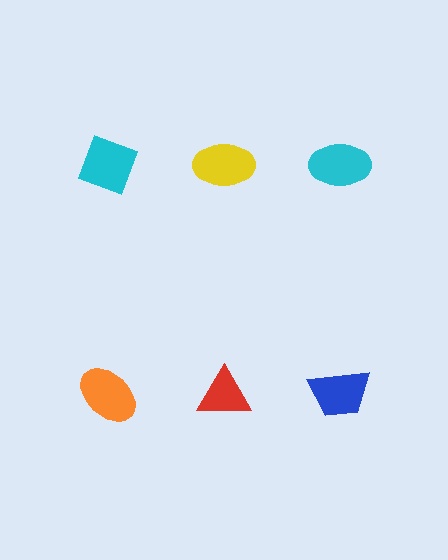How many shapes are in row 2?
3 shapes.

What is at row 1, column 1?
A cyan diamond.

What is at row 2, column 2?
A red triangle.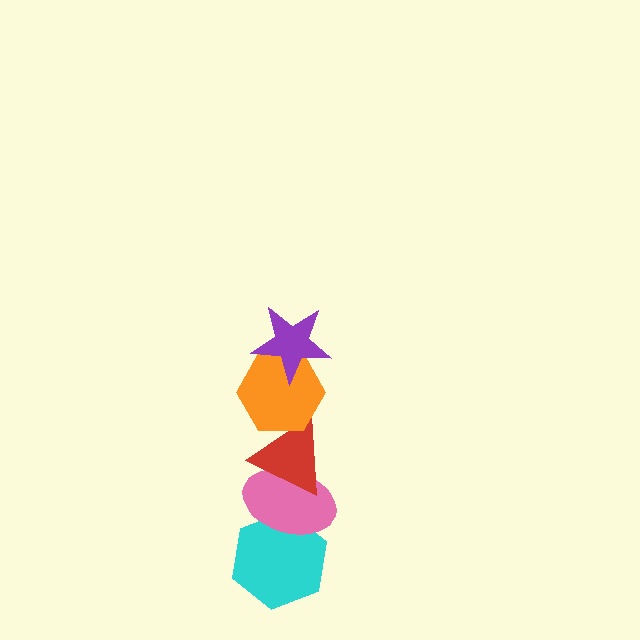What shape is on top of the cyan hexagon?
The pink ellipse is on top of the cyan hexagon.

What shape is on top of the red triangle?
The orange hexagon is on top of the red triangle.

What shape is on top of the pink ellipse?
The red triangle is on top of the pink ellipse.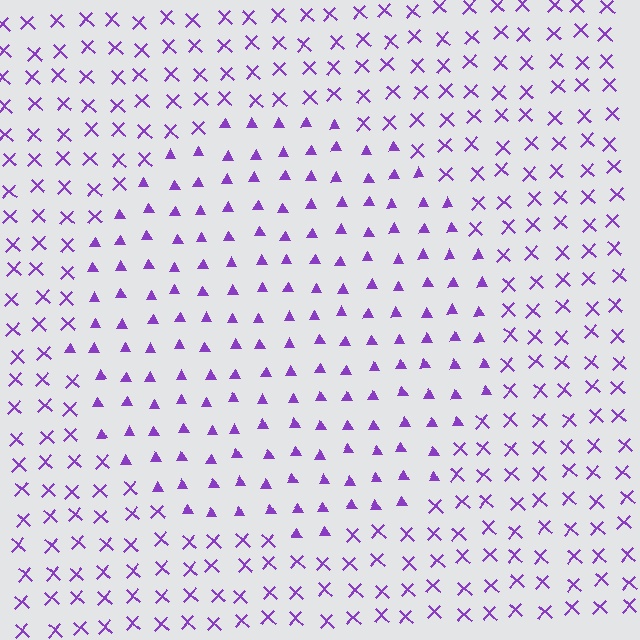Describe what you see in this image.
The image is filled with small purple elements arranged in a uniform grid. A circle-shaped region contains triangles, while the surrounding area contains X marks. The boundary is defined purely by the change in element shape.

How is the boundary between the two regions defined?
The boundary is defined by a change in element shape: triangles inside vs. X marks outside. All elements share the same color and spacing.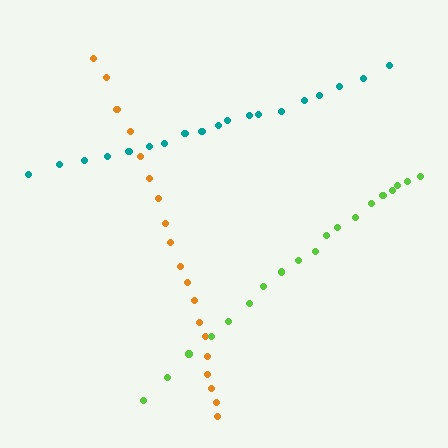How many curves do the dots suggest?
There are 3 distinct paths.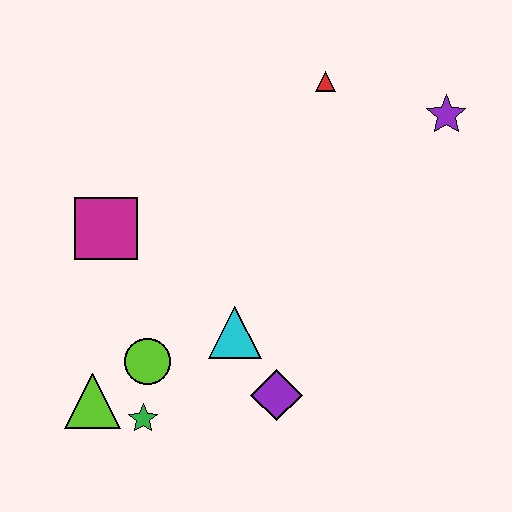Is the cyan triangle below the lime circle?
No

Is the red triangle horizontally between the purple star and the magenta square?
Yes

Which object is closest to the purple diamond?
The cyan triangle is closest to the purple diamond.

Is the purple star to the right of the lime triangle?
Yes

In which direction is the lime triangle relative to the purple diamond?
The lime triangle is to the left of the purple diamond.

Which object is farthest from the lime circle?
The purple star is farthest from the lime circle.